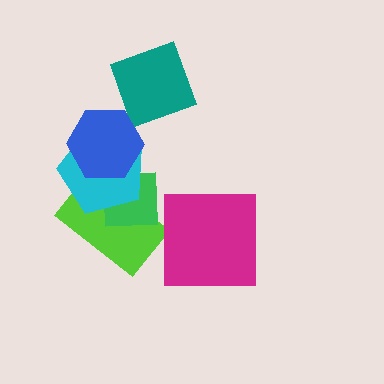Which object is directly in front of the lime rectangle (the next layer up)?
The green square is directly in front of the lime rectangle.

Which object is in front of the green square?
The cyan pentagon is in front of the green square.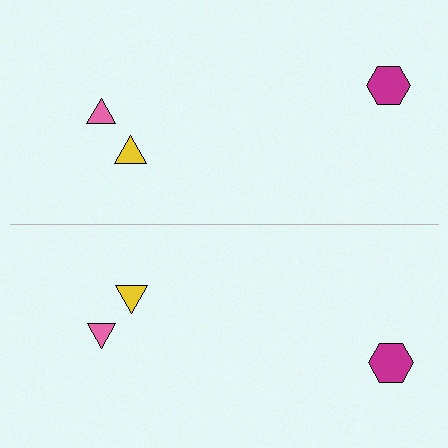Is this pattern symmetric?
Yes, this pattern has bilateral (reflection) symmetry.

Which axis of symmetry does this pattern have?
The pattern has a horizontal axis of symmetry running through the center of the image.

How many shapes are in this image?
There are 6 shapes in this image.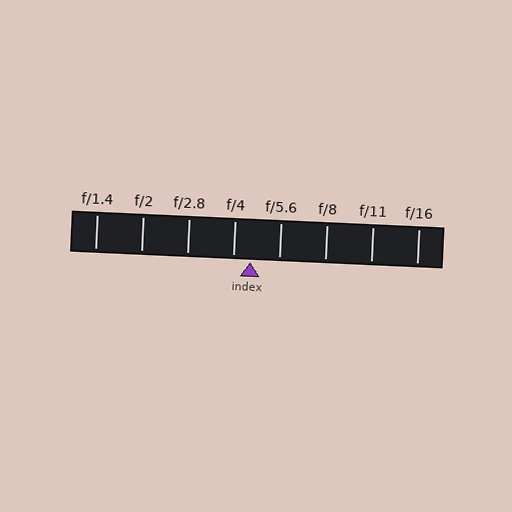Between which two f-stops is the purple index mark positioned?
The index mark is between f/4 and f/5.6.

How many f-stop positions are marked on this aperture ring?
There are 8 f-stop positions marked.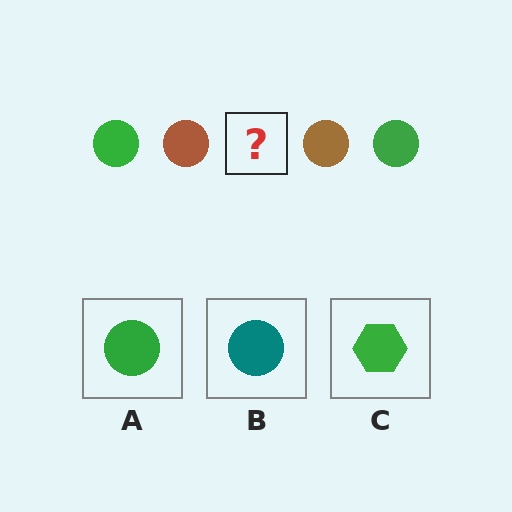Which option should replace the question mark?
Option A.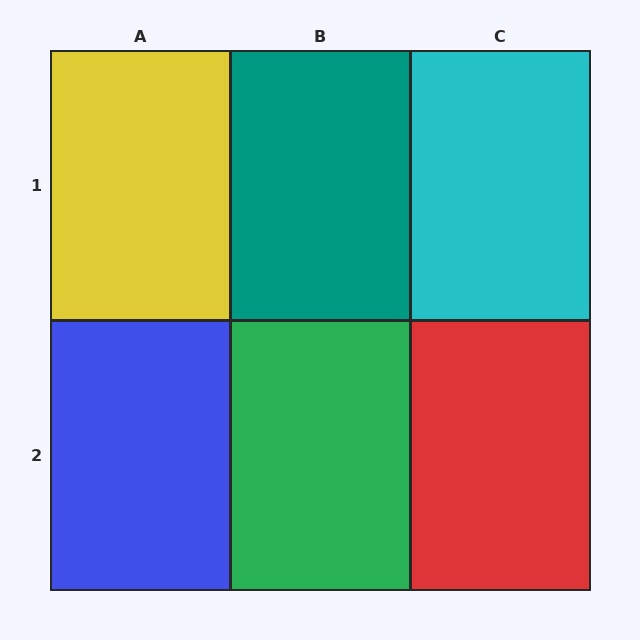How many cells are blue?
1 cell is blue.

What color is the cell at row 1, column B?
Teal.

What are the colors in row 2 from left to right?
Blue, green, red.